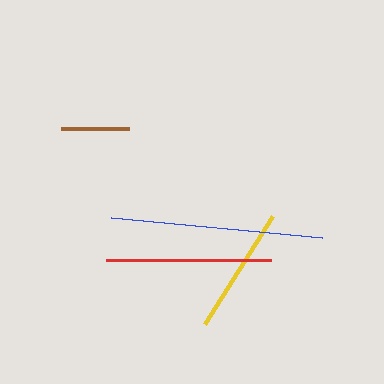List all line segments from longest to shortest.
From longest to shortest: blue, red, yellow, brown.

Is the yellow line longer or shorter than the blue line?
The blue line is longer than the yellow line.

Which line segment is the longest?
The blue line is the longest at approximately 213 pixels.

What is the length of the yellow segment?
The yellow segment is approximately 127 pixels long.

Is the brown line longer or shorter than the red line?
The red line is longer than the brown line.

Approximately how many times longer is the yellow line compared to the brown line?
The yellow line is approximately 1.9 times the length of the brown line.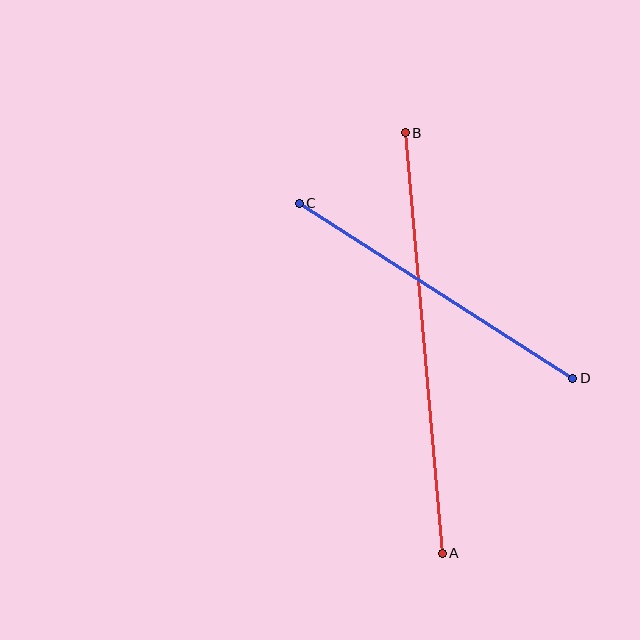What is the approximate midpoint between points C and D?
The midpoint is at approximately (436, 291) pixels.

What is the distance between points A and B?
The distance is approximately 422 pixels.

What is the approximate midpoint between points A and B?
The midpoint is at approximately (424, 343) pixels.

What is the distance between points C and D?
The distance is approximately 325 pixels.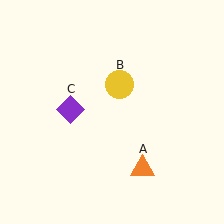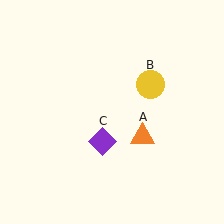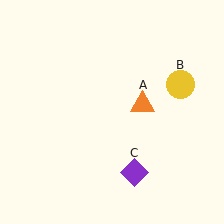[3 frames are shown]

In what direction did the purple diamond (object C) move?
The purple diamond (object C) moved down and to the right.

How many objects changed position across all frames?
3 objects changed position: orange triangle (object A), yellow circle (object B), purple diamond (object C).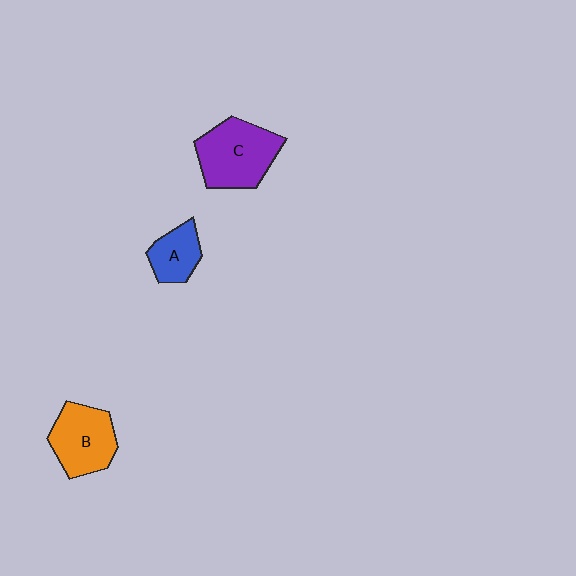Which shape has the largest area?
Shape C (purple).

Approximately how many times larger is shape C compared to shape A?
Approximately 1.9 times.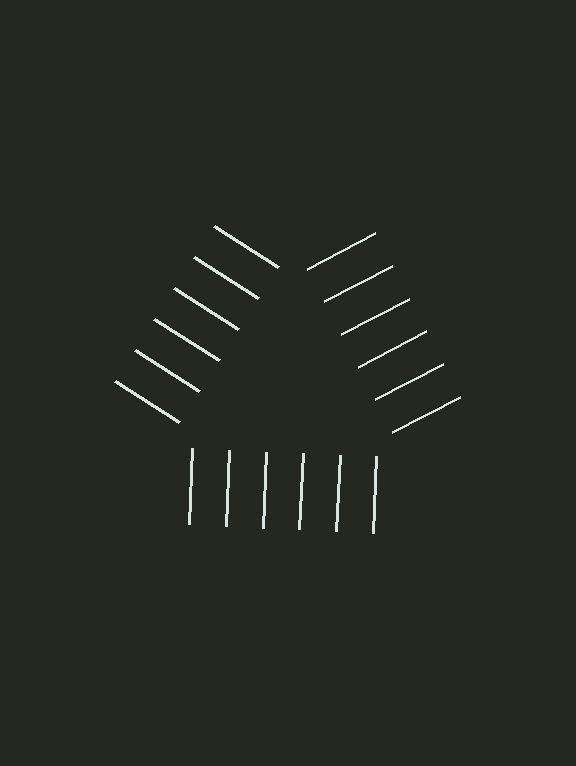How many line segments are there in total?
18 — 6 along each of the 3 edges.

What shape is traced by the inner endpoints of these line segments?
An illusory triangle — the line segments terminate on its edges but no continuous stroke is drawn.